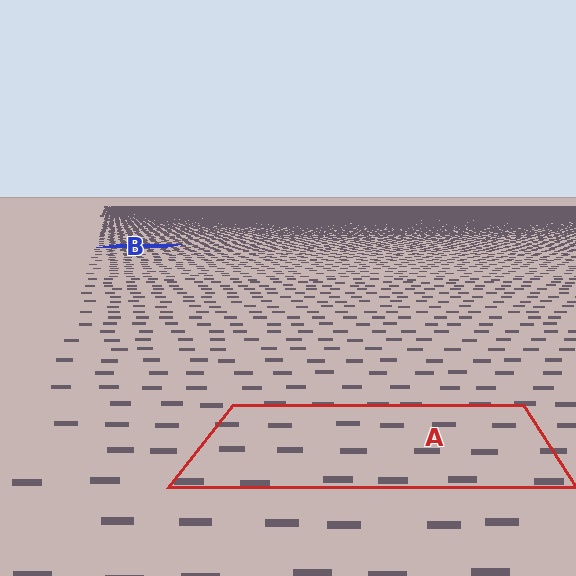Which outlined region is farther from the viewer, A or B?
Region B is farther from the viewer — the texture elements inside it appear smaller and more densely packed.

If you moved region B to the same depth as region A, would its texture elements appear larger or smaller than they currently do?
They would appear larger. At a closer depth, the same texture elements are projected at a bigger on-screen size.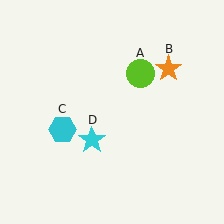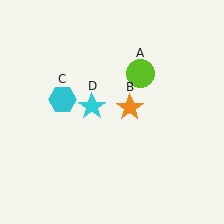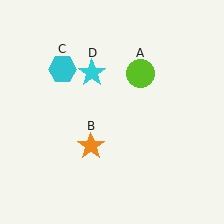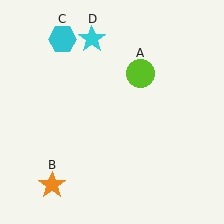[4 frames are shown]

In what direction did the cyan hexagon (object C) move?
The cyan hexagon (object C) moved up.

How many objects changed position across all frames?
3 objects changed position: orange star (object B), cyan hexagon (object C), cyan star (object D).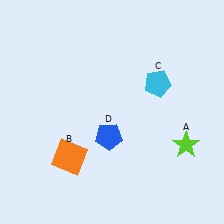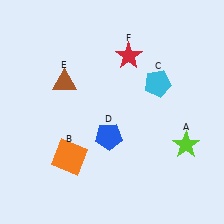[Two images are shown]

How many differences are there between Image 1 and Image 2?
There are 2 differences between the two images.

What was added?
A brown triangle (E), a red star (F) were added in Image 2.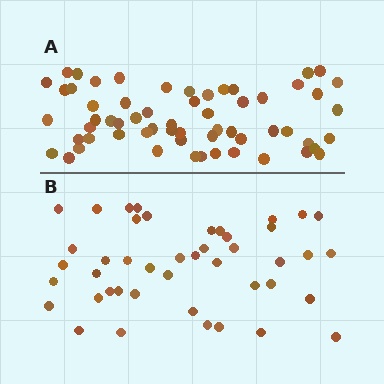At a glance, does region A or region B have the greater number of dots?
Region A (the top region) has more dots.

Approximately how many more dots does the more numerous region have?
Region A has approximately 15 more dots than region B.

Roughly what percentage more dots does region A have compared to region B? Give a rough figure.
About 35% more.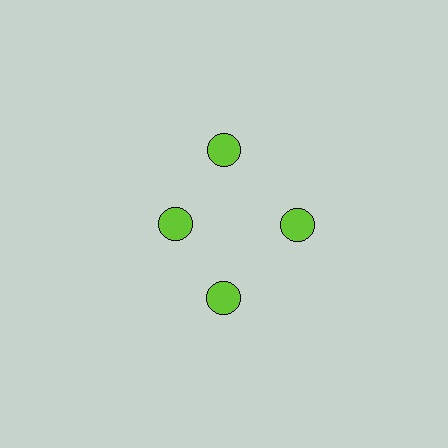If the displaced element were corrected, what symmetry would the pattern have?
It would have 4-fold rotational symmetry — the pattern would map onto itself every 90 degrees.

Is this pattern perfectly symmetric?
No. The 4 lime circles are arranged in a ring, but one element near the 9 o'clock position is pulled inward toward the center, breaking the 4-fold rotational symmetry.